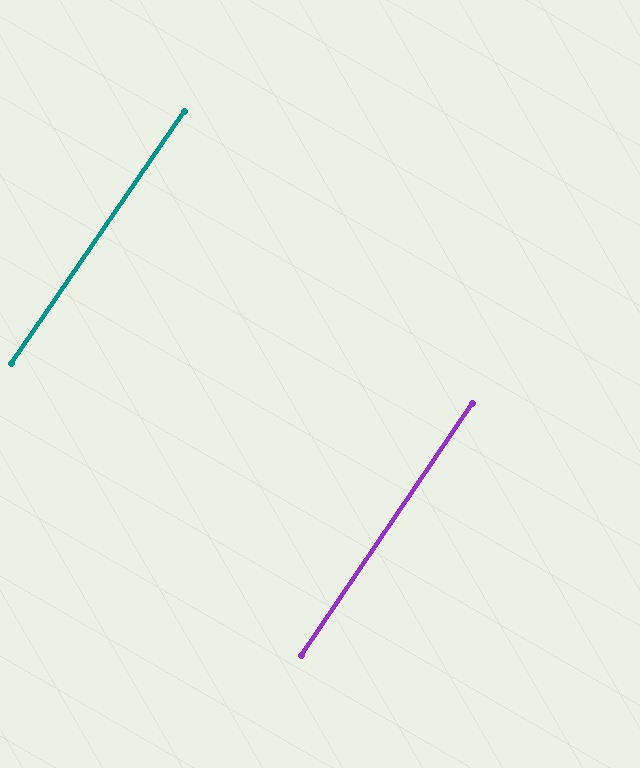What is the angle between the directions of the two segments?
Approximately 0 degrees.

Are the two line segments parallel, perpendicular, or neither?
Parallel — their directions differ by only 0.4°.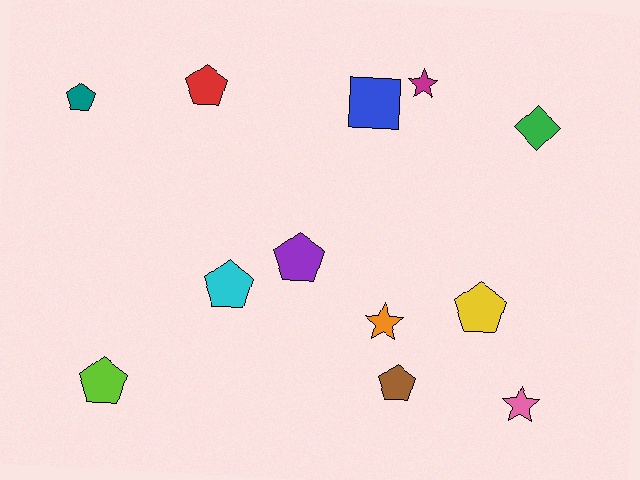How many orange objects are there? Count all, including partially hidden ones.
There is 1 orange object.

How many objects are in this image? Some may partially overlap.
There are 12 objects.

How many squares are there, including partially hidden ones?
There is 1 square.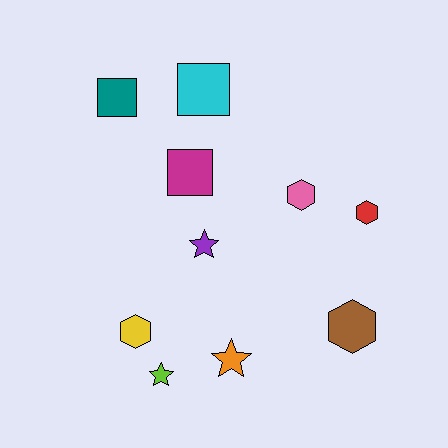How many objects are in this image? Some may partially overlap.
There are 10 objects.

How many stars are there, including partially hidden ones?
There are 3 stars.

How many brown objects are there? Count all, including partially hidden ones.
There is 1 brown object.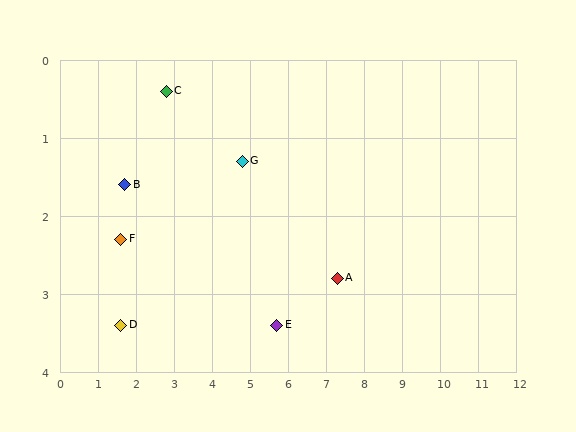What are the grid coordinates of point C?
Point C is at approximately (2.8, 0.4).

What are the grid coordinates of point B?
Point B is at approximately (1.7, 1.6).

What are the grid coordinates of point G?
Point G is at approximately (4.8, 1.3).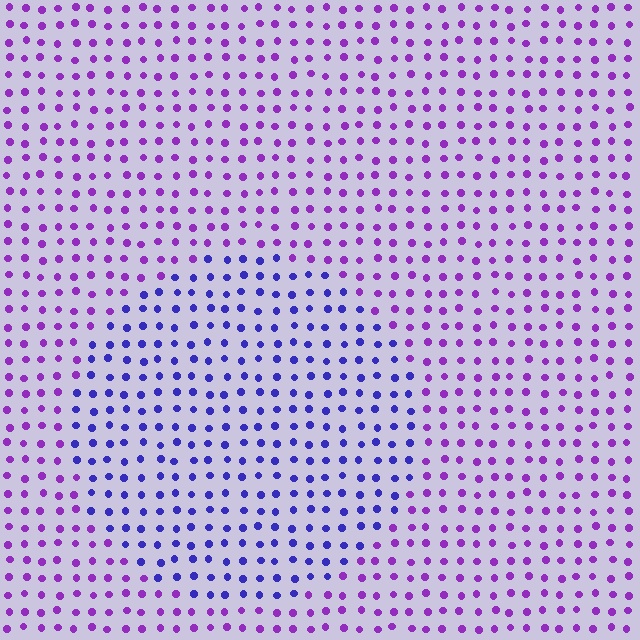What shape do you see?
I see a circle.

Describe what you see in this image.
The image is filled with small purple elements in a uniform arrangement. A circle-shaped region is visible where the elements are tinted to a slightly different hue, forming a subtle color boundary.